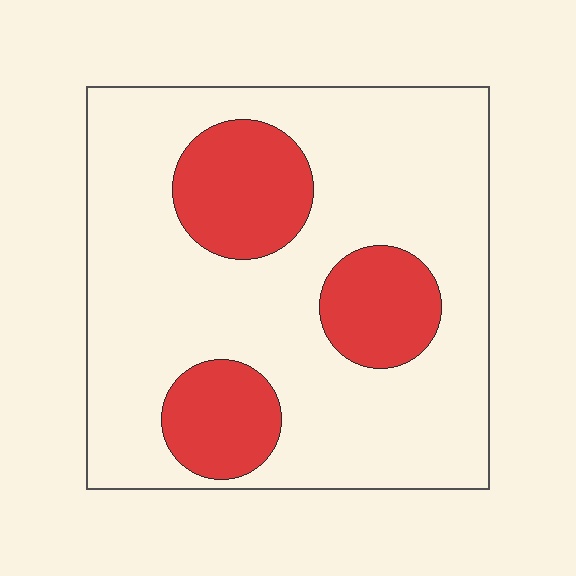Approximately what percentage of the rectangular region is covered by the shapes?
Approximately 25%.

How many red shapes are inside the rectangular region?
3.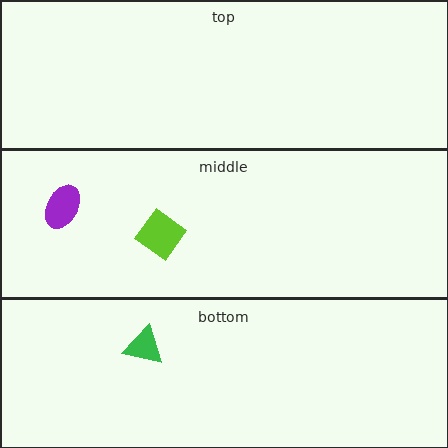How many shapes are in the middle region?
2.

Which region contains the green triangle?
The bottom region.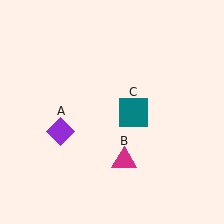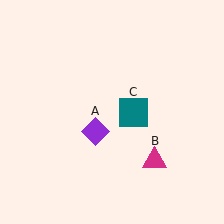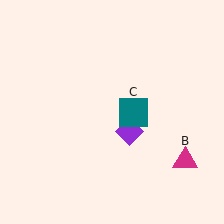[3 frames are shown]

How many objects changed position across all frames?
2 objects changed position: purple diamond (object A), magenta triangle (object B).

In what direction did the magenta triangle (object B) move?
The magenta triangle (object B) moved right.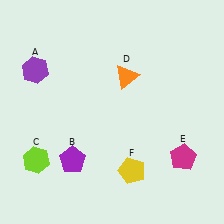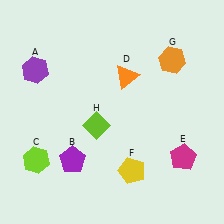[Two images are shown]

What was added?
An orange hexagon (G), a lime diamond (H) were added in Image 2.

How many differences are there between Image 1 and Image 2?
There are 2 differences between the two images.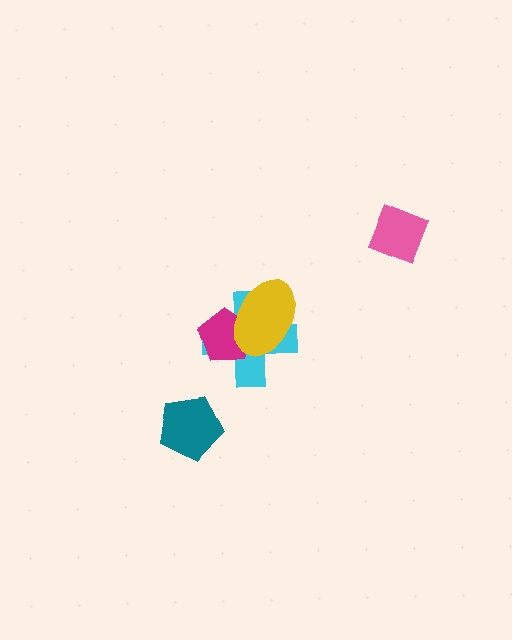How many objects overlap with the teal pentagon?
0 objects overlap with the teal pentagon.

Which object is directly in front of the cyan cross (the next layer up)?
The magenta pentagon is directly in front of the cyan cross.